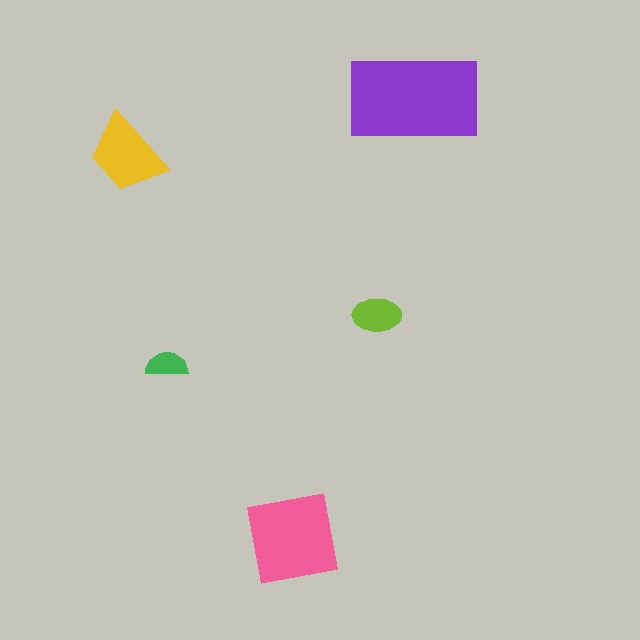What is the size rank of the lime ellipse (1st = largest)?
4th.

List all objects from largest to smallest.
The purple rectangle, the pink square, the yellow trapezoid, the lime ellipse, the green semicircle.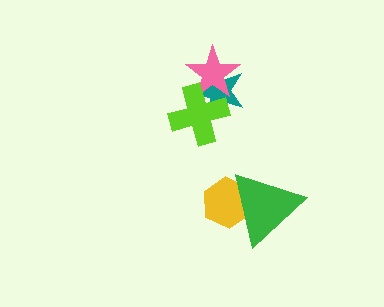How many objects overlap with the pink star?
2 objects overlap with the pink star.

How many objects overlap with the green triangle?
1 object overlaps with the green triangle.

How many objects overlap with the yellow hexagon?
1 object overlaps with the yellow hexagon.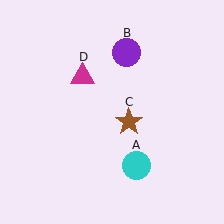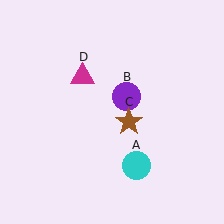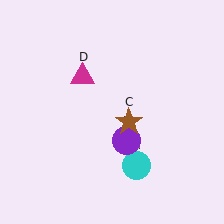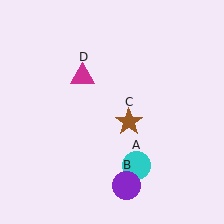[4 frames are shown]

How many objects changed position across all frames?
1 object changed position: purple circle (object B).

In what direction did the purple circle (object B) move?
The purple circle (object B) moved down.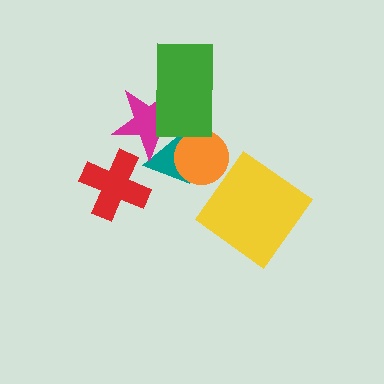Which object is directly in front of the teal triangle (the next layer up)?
The orange circle is directly in front of the teal triangle.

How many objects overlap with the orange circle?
1 object overlaps with the orange circle.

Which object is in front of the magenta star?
The green rectangle is in front of the magenta star.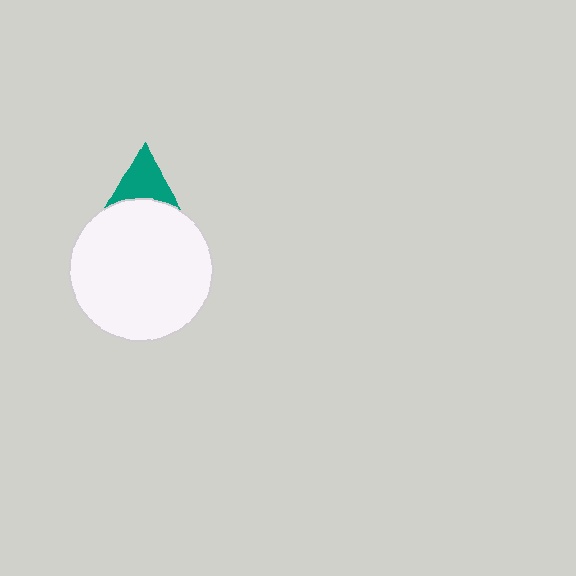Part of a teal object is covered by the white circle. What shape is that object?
It is a triangle.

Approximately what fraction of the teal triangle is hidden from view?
Roughly 54% of the teal triangle is hidden behind the white circle.